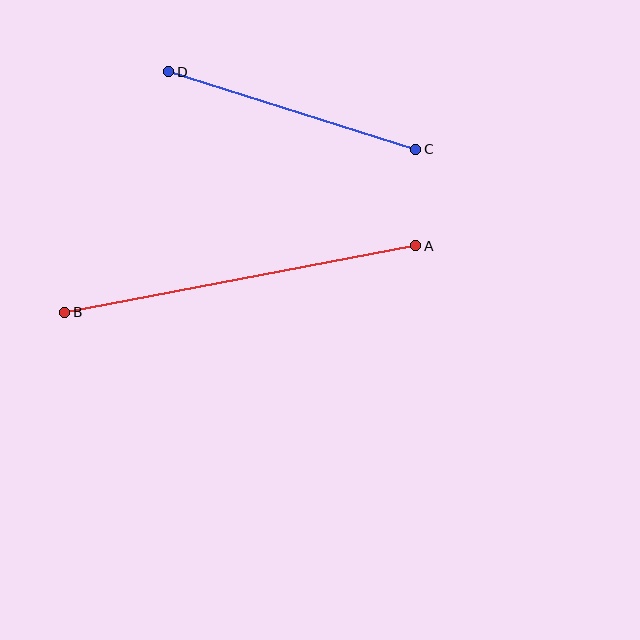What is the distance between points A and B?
The distance is approximately 357 pixels.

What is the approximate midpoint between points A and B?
The midpoint is at approximately (240, 279) pixels.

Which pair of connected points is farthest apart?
Points A and B are farthest apart.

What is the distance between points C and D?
The distance is approximately 258 pixels.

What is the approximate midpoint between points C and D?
The midpoint is at approximately (292, 111) pixels.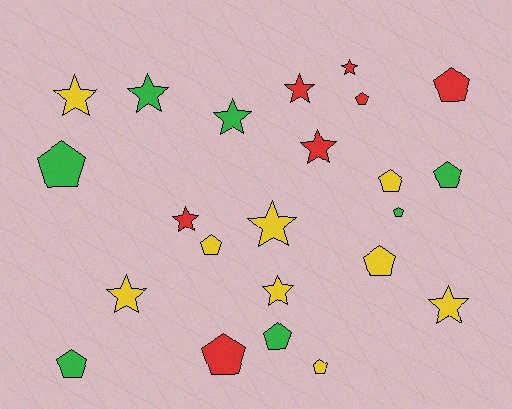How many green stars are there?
There are 2 green stars.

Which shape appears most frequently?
Pentagon, with 12 objects.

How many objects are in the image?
There are 23 objects.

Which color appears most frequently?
Yellow, with 9 objects.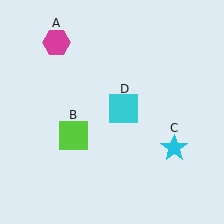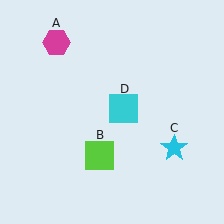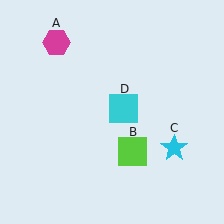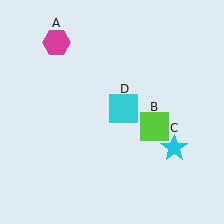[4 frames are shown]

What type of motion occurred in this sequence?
The lime square (object B) rotated counterclockwise around the center of the scene.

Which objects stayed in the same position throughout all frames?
Magenta hexagon (object A) and cyan star (object C) and cyan square (object D) remained stationary.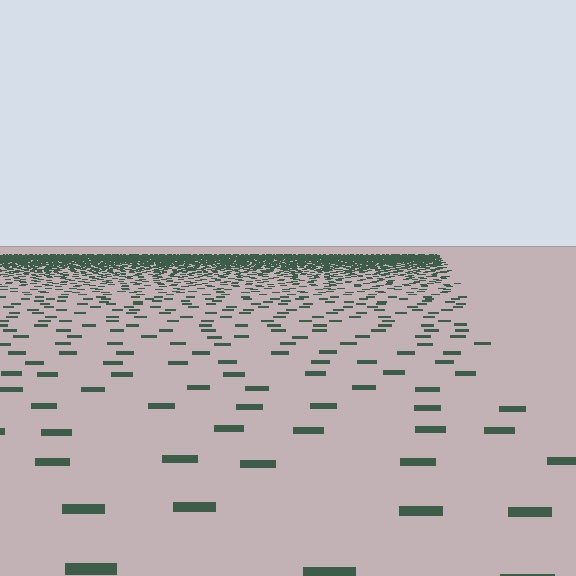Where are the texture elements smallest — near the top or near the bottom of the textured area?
Near the top.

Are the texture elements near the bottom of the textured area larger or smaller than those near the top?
Larger. Near the bottom, elements are closer to the viewer and appear at a bigger on-screen size.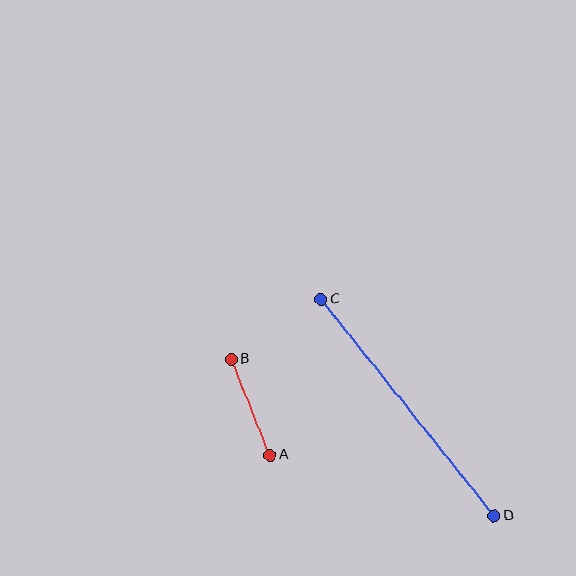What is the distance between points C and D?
The distance is approximately 277 pixels.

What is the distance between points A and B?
The distance is approximately 104 pixels.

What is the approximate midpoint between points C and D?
The midpoint is at approximately (408, 407) pixels.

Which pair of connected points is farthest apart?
Points C and D are farthest apart.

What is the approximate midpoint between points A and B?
The midpoint is at approximately (251, 407) pixels.